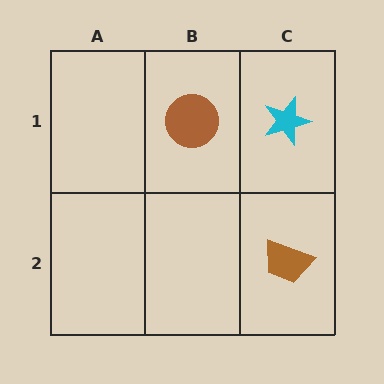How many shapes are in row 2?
1 shape.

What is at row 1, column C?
A cyan star.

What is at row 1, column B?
A brown circle.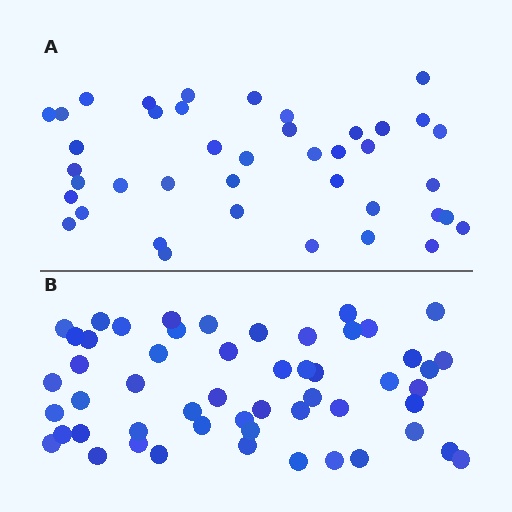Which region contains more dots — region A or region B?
Region B (the bottom region) has more dots.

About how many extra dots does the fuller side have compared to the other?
Region B has roughly 12 or so more dots than region A.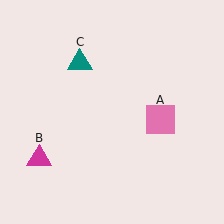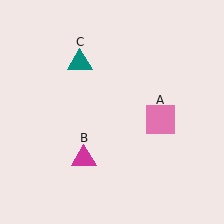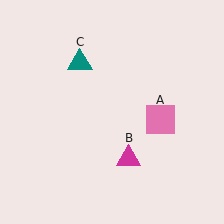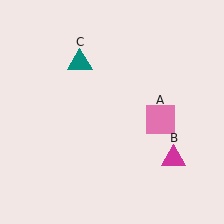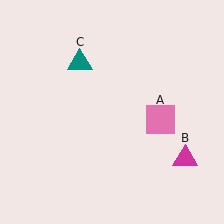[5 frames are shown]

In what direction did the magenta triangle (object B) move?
The magenta triangle (object B) moved right.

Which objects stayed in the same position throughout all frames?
Pink square (object A) and teal triangle (object C) remained stationary.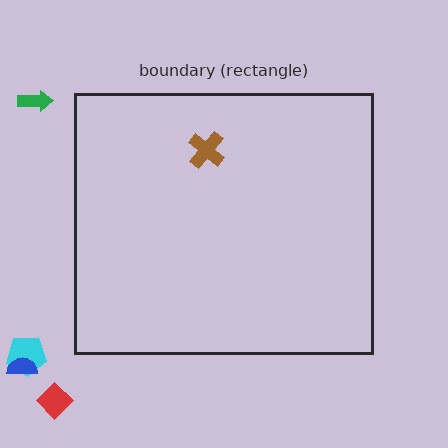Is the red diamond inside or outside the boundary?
Outside.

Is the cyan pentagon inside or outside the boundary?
Outside.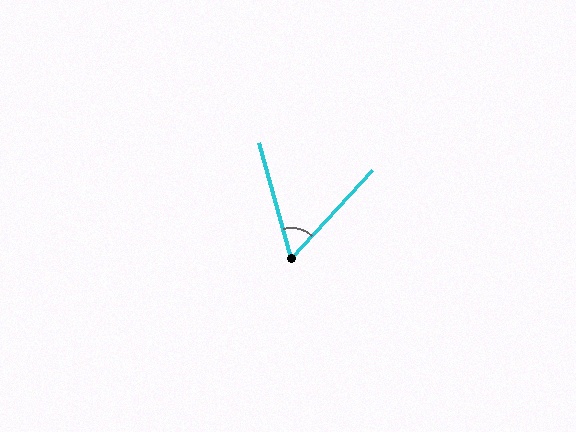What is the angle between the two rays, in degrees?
Approximately 58 degrees.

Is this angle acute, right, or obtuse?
It is acute.